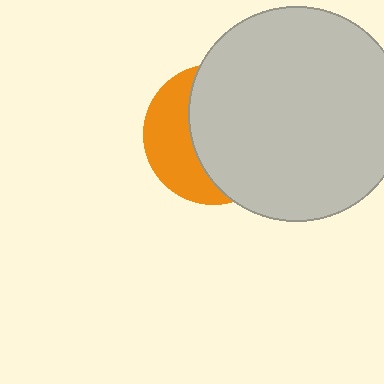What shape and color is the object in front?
The object in front is a light gray circle.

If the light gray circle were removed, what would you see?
You would see the complete orange circle.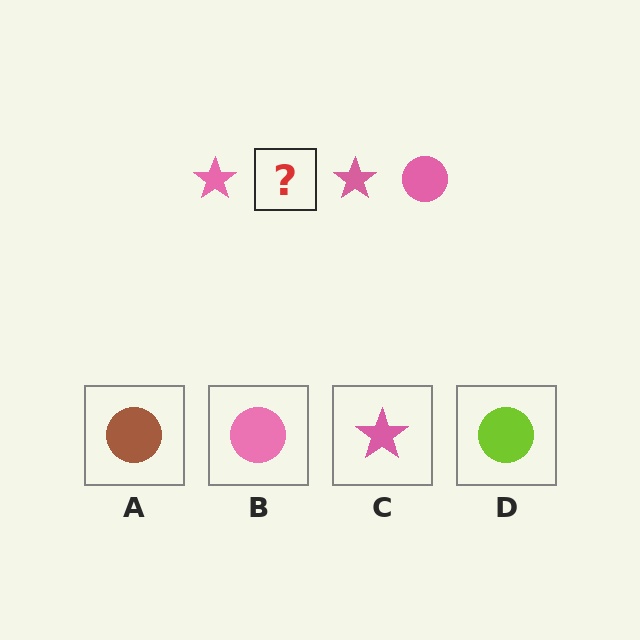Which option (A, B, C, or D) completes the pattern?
B.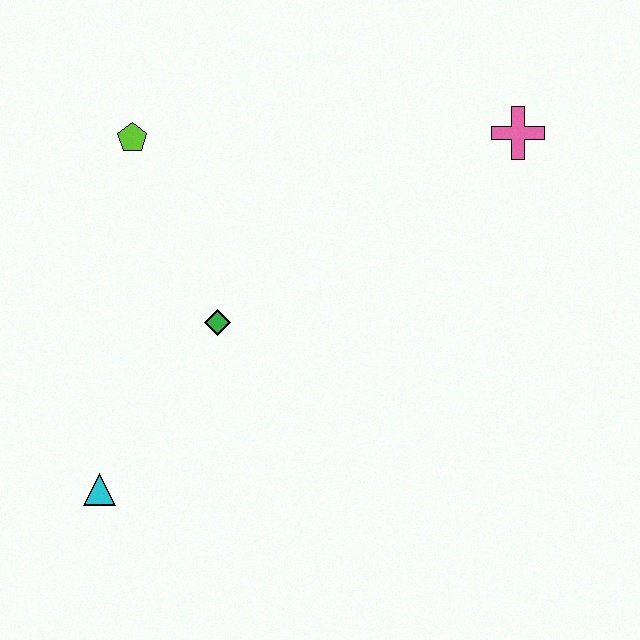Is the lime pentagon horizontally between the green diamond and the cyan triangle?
Yes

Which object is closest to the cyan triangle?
The green diamond is closest to the cyan triangle.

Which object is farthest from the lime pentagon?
The pink cross is farthest from the lime pentagon.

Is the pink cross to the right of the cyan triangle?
Yes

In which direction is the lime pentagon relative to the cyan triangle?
The lime pentagon is above the cyan triangle.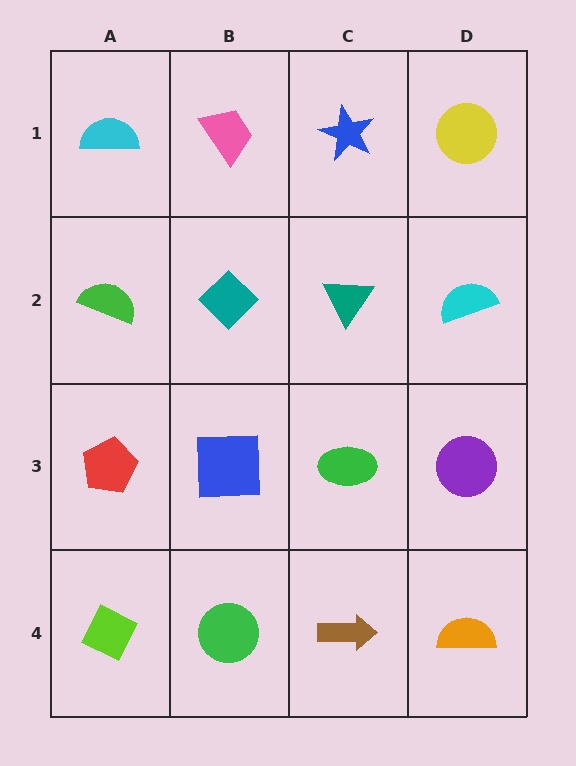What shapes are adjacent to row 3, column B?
A teal diamond (row 2, column B), a green circle (row 4, column B), a red pentagon (row 3, column A), a green ellipse (row 3, column C).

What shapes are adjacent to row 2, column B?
A pink trapezoid (row 1, column B), a blue square (row 3, column B), a green semicircle (row 2, column A), a teal triangle (row 2, column C).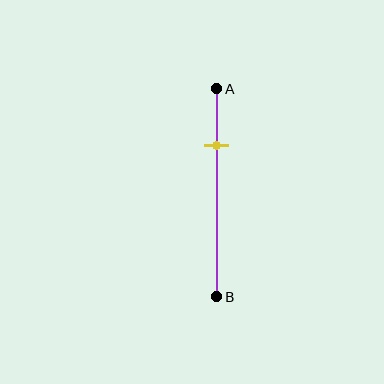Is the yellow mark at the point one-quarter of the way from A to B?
Yes, the mark is approximately at the one-quarter point.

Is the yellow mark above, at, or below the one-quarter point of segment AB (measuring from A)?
The yellow mark is approximately at the one-quarter point of segment AB.